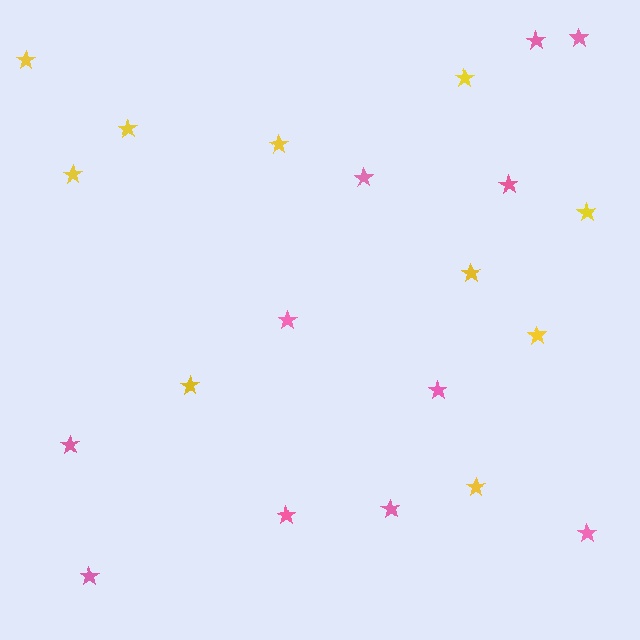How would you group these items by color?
There are 2 groups: one group of pink stars (11) and one group of yellow stars (10).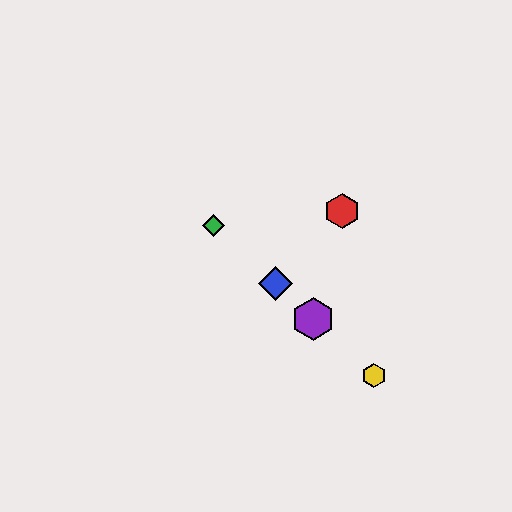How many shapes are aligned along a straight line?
4 shapes (the blue diamond, the green diamond, the yellow hexagon, the purple hexagon) are aligned along a straight line.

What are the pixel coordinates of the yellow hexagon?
The yellow hexagon is at (374, 375).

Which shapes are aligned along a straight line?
The blue diamond, the green diamond, the yellow hexagon, the purple hexagon are aligned along a straight line.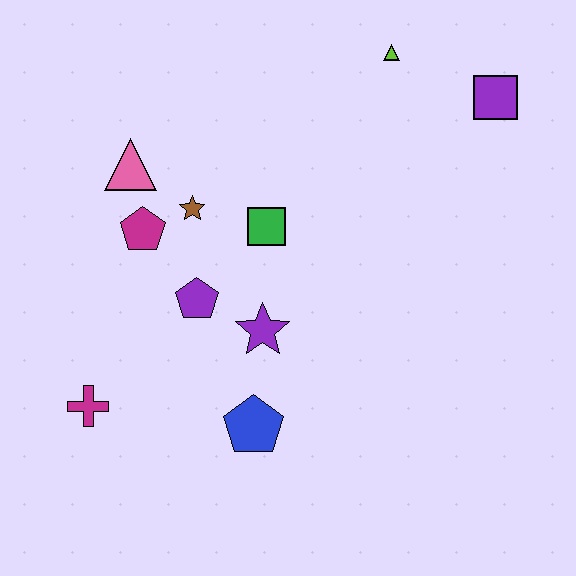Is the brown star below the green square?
No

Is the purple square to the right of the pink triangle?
Yes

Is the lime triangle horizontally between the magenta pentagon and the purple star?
No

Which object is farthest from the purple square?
The magenta cross is farthest from the purple square.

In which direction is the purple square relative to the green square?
The purple square is to the right of the green square.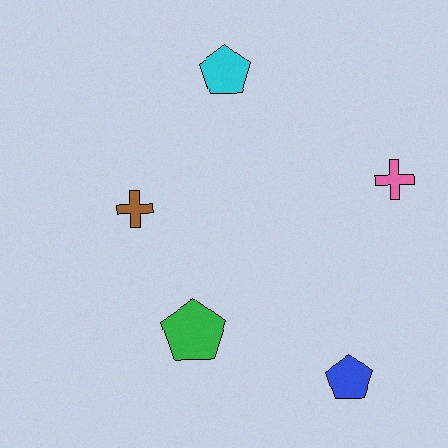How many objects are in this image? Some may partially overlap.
There are 5 objects.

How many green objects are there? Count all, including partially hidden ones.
There is 1 green object.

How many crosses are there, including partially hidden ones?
There are 2 crosses.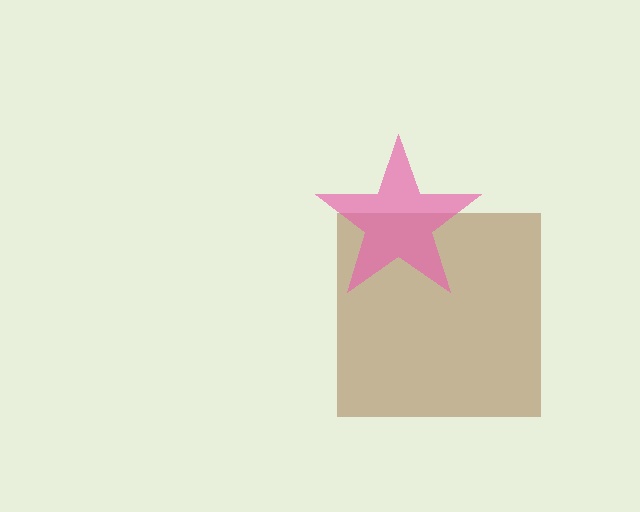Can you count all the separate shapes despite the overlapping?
Yes, there are 2 separate shapes.